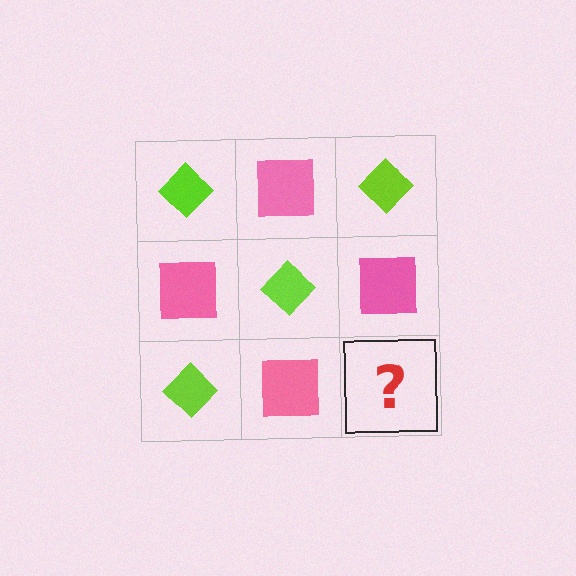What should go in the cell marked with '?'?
The missing cell should contain a lime diamond.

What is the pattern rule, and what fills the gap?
The rule is that it alternates lime diamond and pink square in a checkerboard pattern. The gap should be filled with a lime diamond.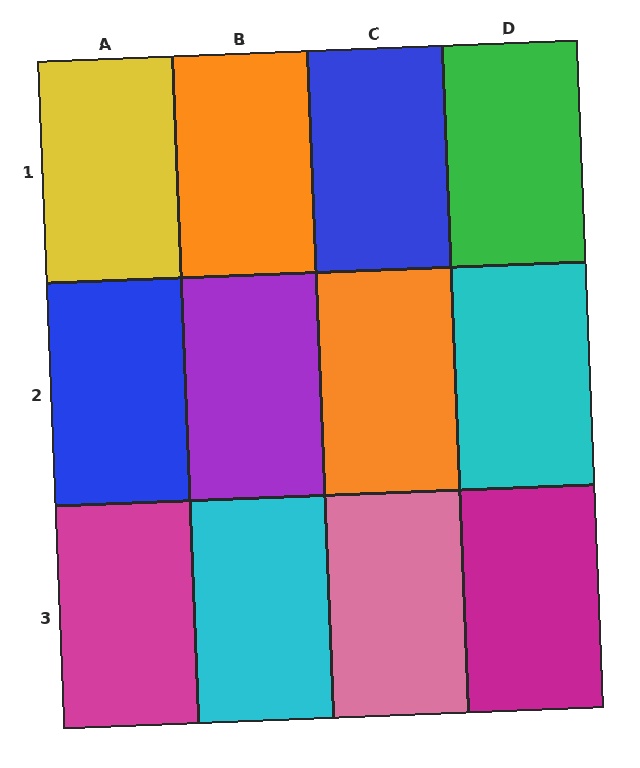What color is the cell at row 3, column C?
Pink.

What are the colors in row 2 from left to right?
Blue, purple, orange, cyan.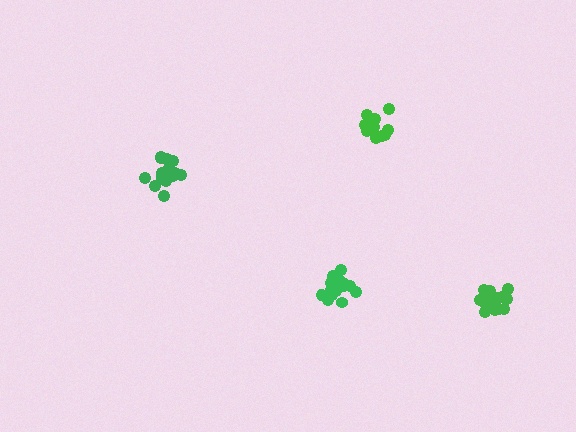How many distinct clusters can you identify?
There are 4 distinct clusters.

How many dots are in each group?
Group 1: 21 dots, Group 2: 18 dots, Group 3: 16 dots, Group 4: 19 dots (74 total).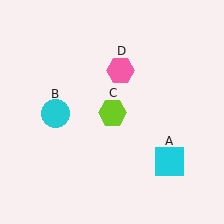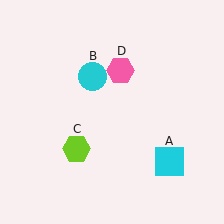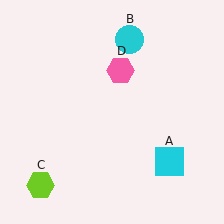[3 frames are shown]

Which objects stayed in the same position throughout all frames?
Cyan square (object A) and pink hexagon (object D) remained stationary.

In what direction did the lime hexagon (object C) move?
The lime hexagon (object C) moved down and to the left.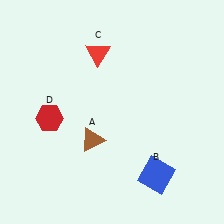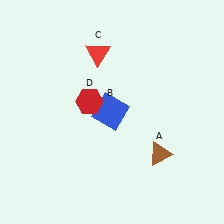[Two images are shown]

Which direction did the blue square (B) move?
The blue square (B) moved up.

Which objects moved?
The objects that moved are: the brown triangle (A), the blue square (B), the red hexagon (D).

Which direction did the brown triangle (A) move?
The brown triangle (A) moved right.